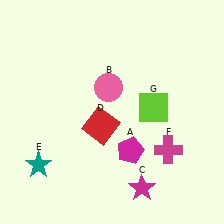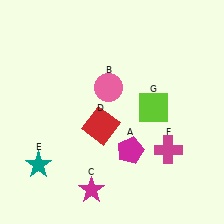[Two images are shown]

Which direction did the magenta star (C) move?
The magenta star (C) moved left.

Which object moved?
The magenta star (C) moved left.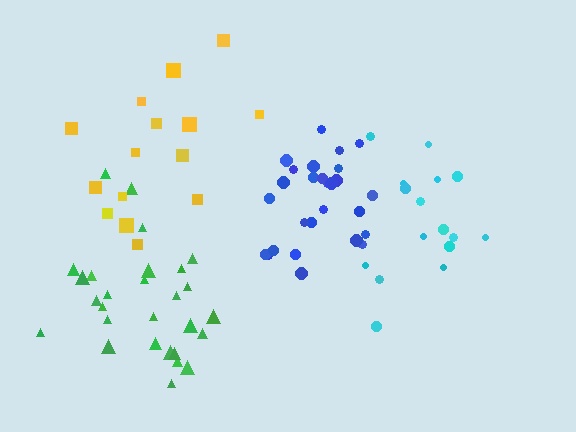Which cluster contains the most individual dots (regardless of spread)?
Green (28).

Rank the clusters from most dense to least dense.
blue, green, cyan, yellow.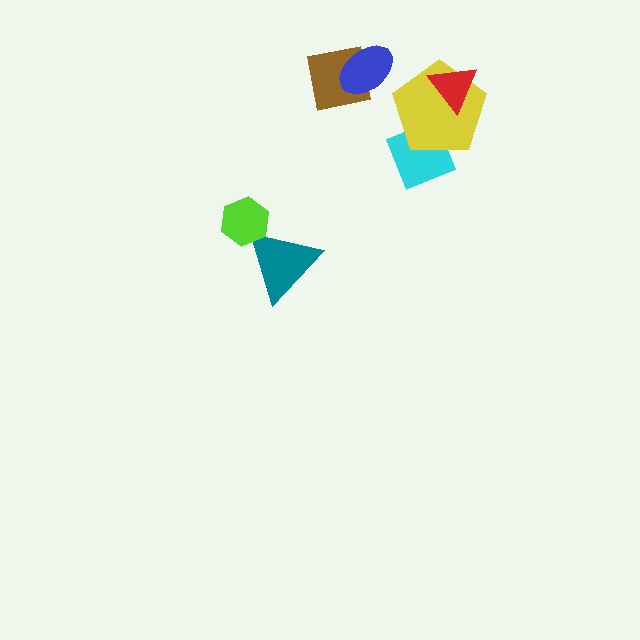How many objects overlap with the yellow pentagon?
2 objects overlap with the yellow pentagon.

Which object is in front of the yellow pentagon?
The red triangle is in front of the yellow pentagon.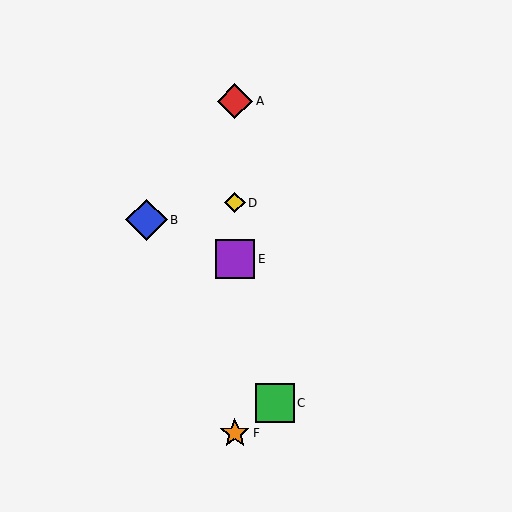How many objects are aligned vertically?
4 objects (A, D, E, F) are aligned vertically.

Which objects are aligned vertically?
Objects A, D, E, F are aligned vertically.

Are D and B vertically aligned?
No, D is at x≈235 and B is at x≈147.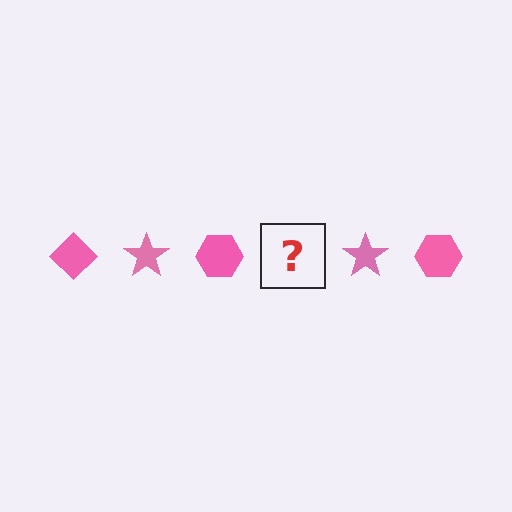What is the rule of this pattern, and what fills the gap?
The rule is that the pattern cycles through diamond, star, hexagon shapes in pink. The gap should be filled with a pink diamond.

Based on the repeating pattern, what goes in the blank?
The blank should be a pink diamond.